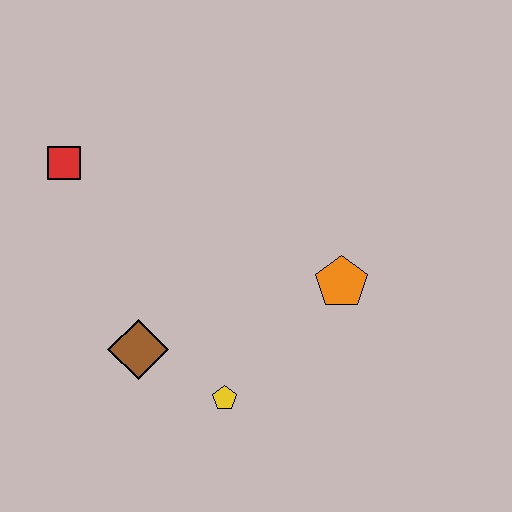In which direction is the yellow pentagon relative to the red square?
The yellow pentagon is below the red square.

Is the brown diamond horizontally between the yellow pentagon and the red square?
Yes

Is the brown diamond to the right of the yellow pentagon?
No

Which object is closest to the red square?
The brown diamond is closest to the red square.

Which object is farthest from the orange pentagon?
The red square is farthest from the orange pentagon.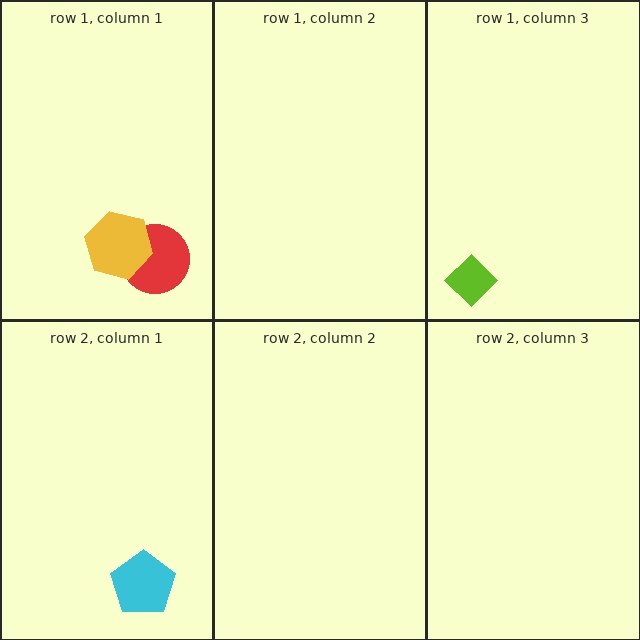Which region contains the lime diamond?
The row 1, column 3 region.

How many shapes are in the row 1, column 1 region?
2.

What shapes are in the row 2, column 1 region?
The cyan pentagon.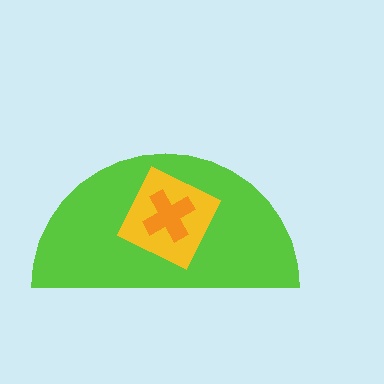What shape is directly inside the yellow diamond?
The orange cross.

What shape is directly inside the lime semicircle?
The yellow diamond.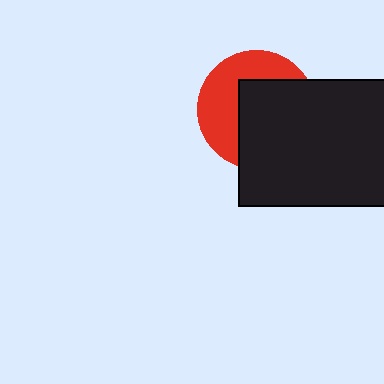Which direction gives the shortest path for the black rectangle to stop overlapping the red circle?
Moving toward the lower-right gives the shortest separation.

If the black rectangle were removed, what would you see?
You would see the complete red circle.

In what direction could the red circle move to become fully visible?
The red circle could move toward the upper-left. That would shift it out from behind the black rectangle entirely.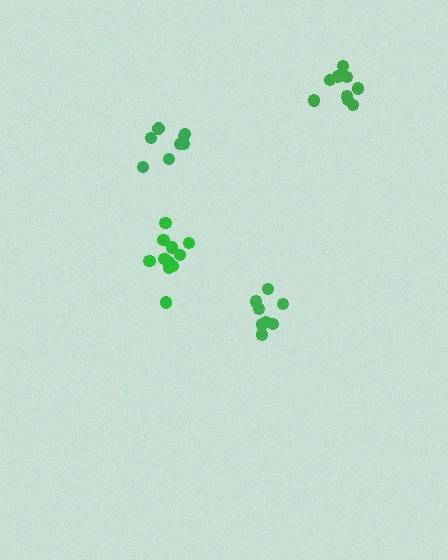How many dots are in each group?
Group 1: 9 dots, Group 2: 11 dots, Group 3: 8 dots, Group 4: 8 dots (36 total).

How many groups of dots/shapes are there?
There are 4 groups.